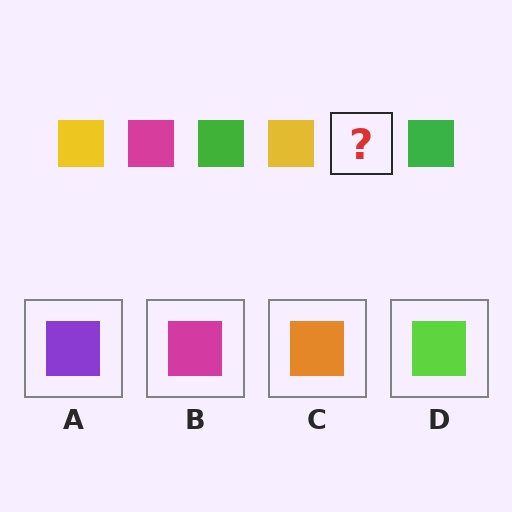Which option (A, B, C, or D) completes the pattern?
B.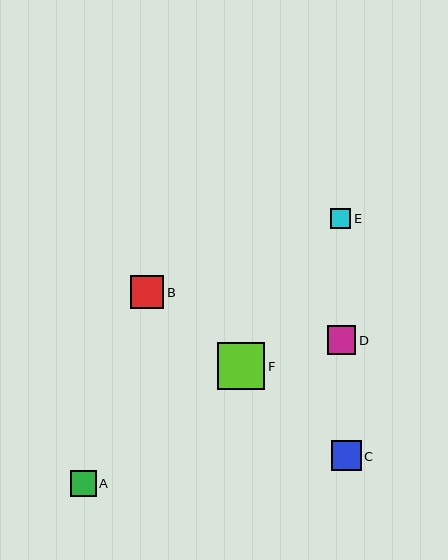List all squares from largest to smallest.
From largest to smallest: F, B, C, D, A, E.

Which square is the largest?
Square F is the largest with a size of approximately 47 pixels.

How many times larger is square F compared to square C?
Square F is approximately 1.6 times the size of square C.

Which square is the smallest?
Square E is the smallest with a size of approximately 20 pixels.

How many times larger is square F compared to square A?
Square F is approximately 1.8 times the size of square A.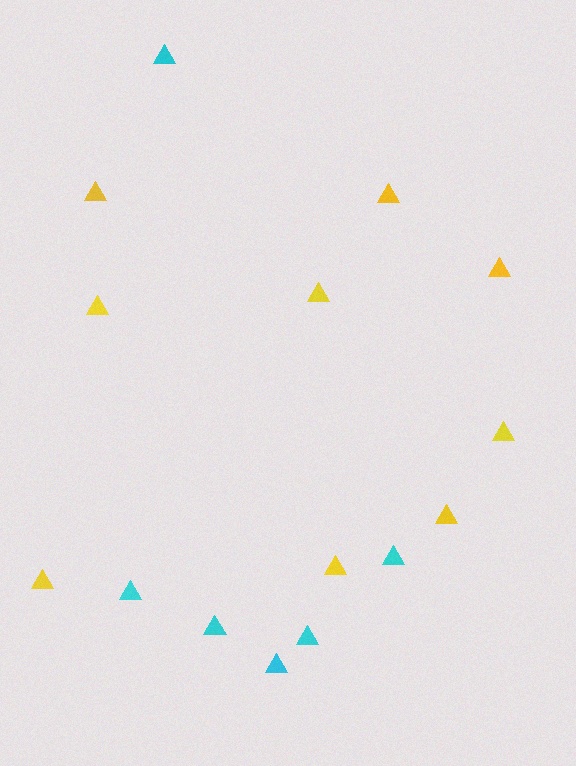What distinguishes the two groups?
There are 2 groups: one group of cyan triangles (6) and one group of yellow triangles (9).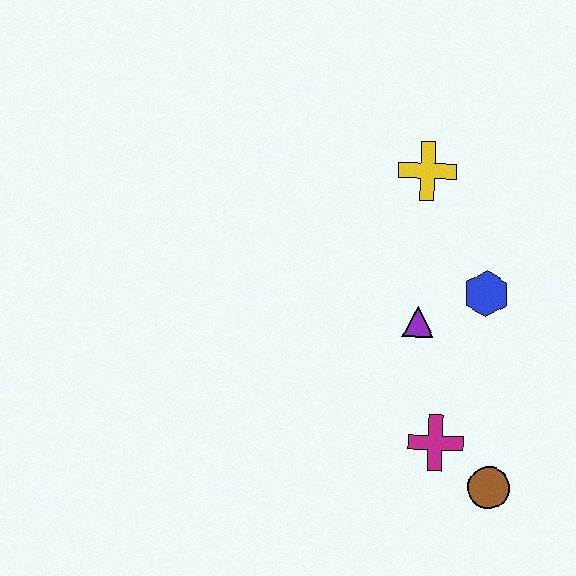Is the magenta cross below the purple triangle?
Yes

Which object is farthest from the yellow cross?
The brown circle is farthest from the yellow cross.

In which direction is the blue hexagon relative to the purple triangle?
The blue hexagon is to the right of the purple triangle.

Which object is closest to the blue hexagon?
The purple triangle is closest to the blue hexagon.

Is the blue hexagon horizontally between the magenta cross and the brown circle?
Yes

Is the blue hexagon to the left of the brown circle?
Yes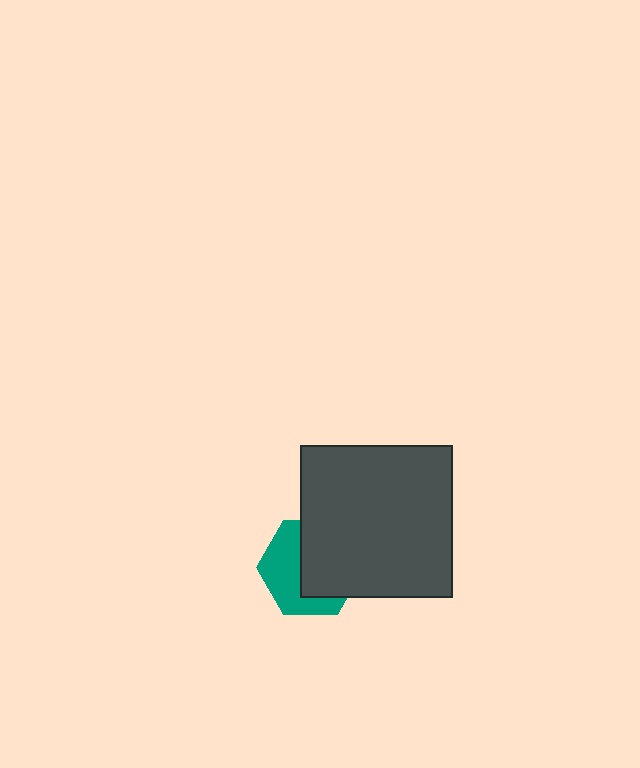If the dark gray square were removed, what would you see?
You would see the complete teal hexagon.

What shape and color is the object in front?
The object in front is a dark gray square.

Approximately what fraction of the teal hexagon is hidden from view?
Roughly 54% of the teal hexagon is hidden behind the dark gray square.